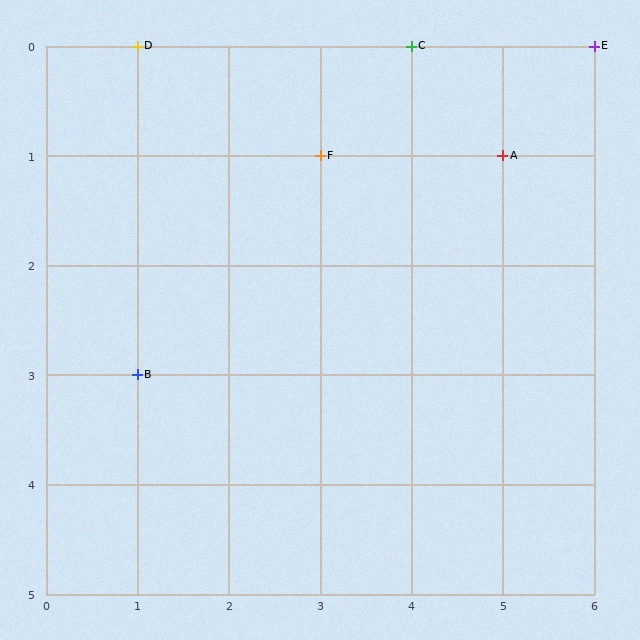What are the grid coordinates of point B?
Point B is at grid coordinates (1, 3).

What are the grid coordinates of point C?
Point C is at grid coordinates (4, 0).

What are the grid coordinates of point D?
Point D is at grid coordinates (1, 0).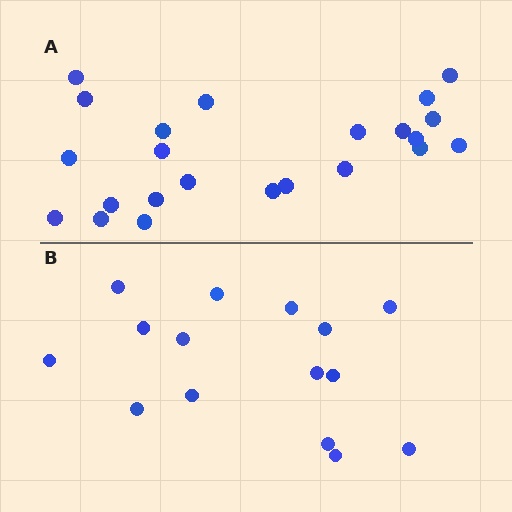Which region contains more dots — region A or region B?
Region A (the top region) has more dots.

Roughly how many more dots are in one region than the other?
Region A has roughly 8 or so more dots than region B.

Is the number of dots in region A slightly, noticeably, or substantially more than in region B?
Region A has substantially more. The ratio is roughly 1.5 to 1.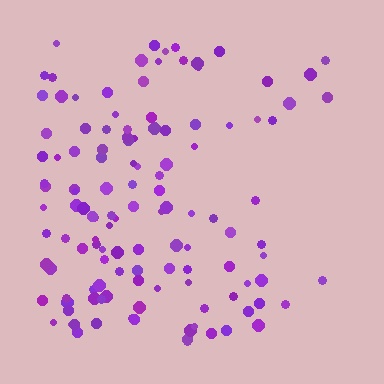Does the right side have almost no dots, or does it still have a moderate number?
Still a moderate number, just noticeably fewer than the left.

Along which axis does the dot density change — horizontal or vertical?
Horizontal.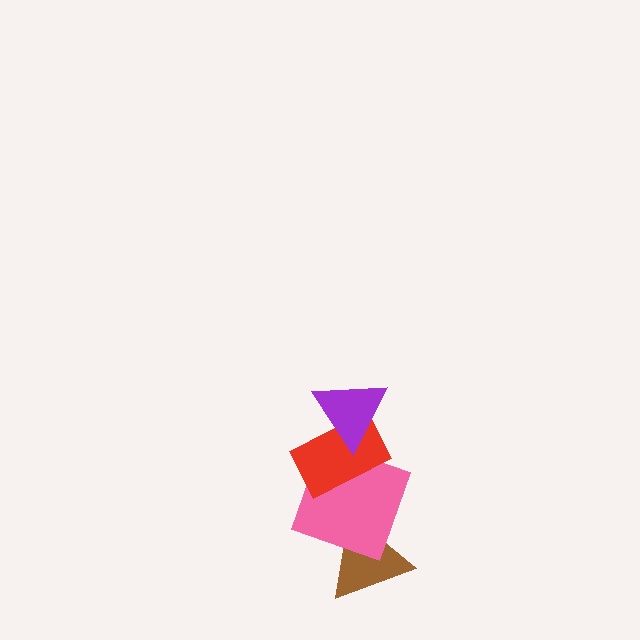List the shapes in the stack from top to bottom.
From top to bottom: the purple triangle, the red rectangle, the pink square, the brown triangle.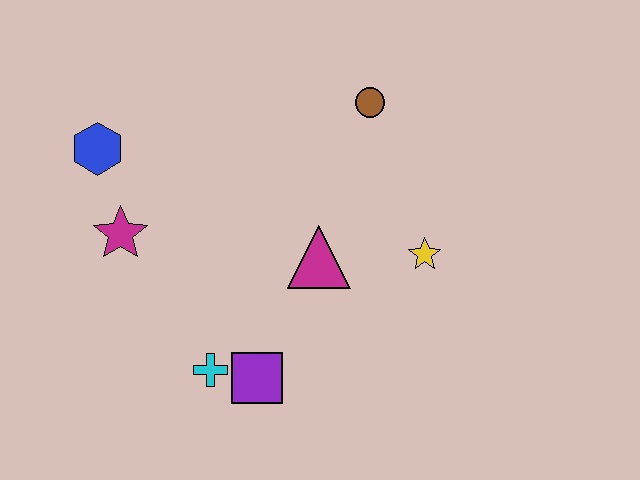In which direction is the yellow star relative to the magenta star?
The yellow star is to the right of the magenta star.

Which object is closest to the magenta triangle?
The yellow star is closest to the magenta triangle.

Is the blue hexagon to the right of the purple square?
No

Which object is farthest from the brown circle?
The cyan cross is farthest from the brown circle.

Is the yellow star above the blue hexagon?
No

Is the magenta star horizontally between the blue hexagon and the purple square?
Yes